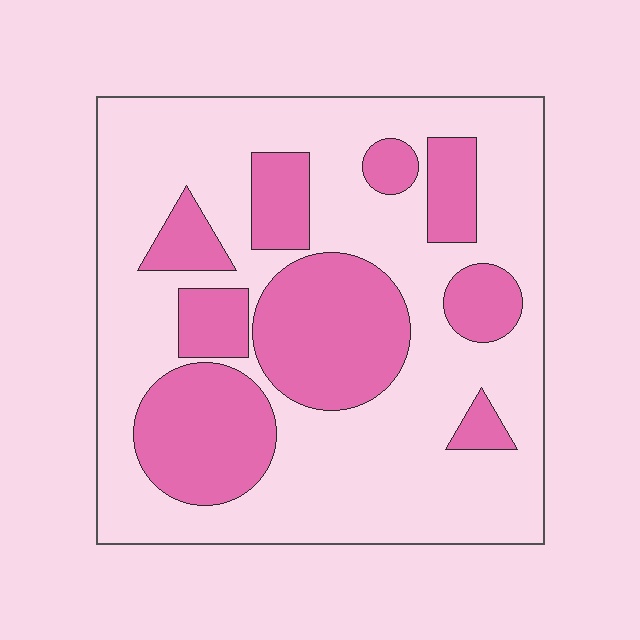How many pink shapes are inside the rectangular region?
9.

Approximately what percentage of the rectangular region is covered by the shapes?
Approximately 35%.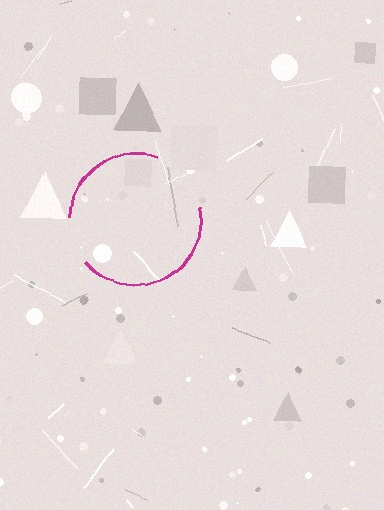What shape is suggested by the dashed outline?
The dashed outline suggests a circle.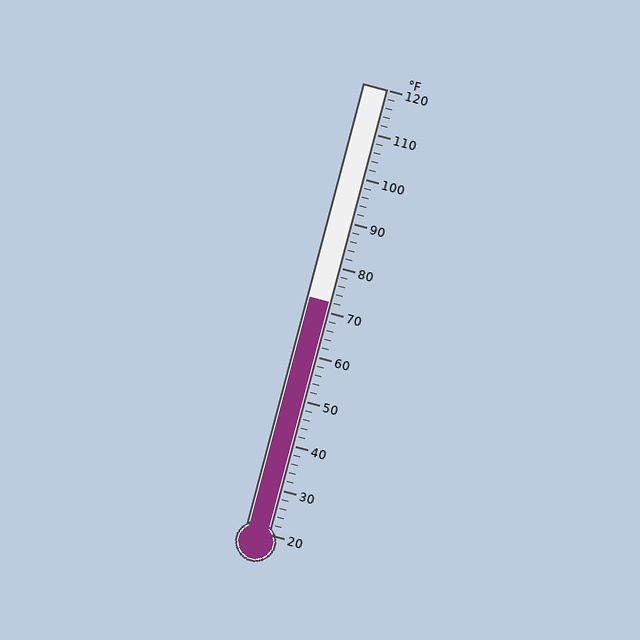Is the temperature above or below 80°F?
The temperature is below 80°F.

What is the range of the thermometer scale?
The thermometer scale ranges from 20°F to 120°F.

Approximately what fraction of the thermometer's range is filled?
The thermometer is filled to approximately 50% of its range.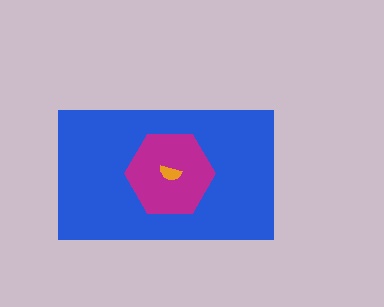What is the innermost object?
The orange semicircle.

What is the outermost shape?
The blue rectangle.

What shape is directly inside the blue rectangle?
The magenta hexagon.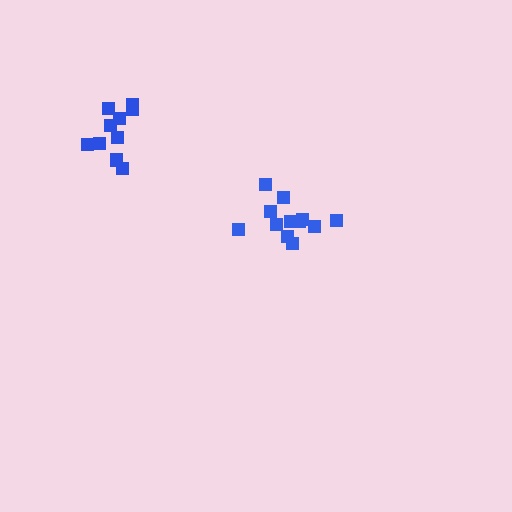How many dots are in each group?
Group 1: 12 dots, Group 2: 10 dots (22 total).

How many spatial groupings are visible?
There are 2 spatial groupings.